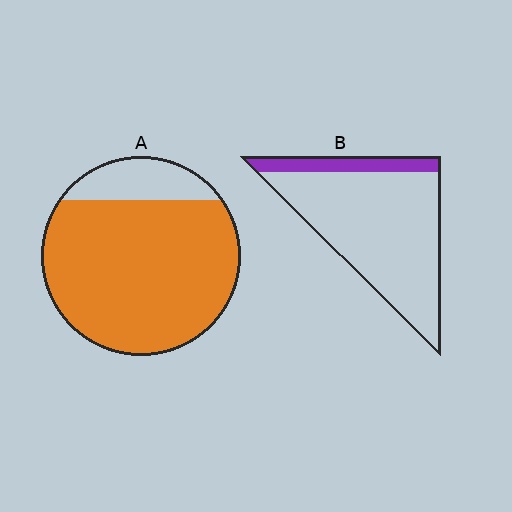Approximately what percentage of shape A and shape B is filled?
A is approximately 85% and B is approximately 15%.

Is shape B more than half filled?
No.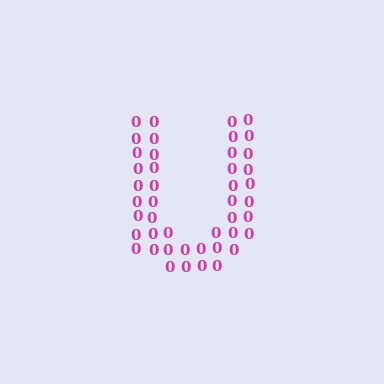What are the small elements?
The small elements are digit 0's.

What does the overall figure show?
The overall figure shows the letter U.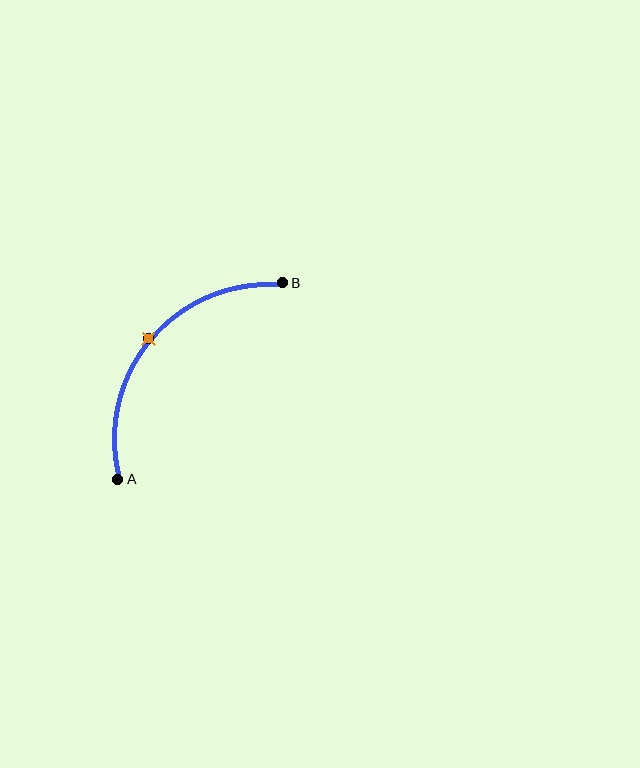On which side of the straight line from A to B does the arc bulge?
The arc bulges above and to the left of the straight line connecting A and B.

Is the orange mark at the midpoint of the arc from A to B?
Yes. The orange mark lies on the arc at equal arc-length from both A and B — it is the arc midpoint.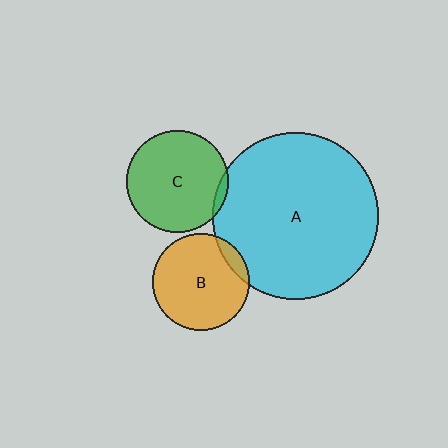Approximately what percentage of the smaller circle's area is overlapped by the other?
Approximately 5%.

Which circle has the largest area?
Circle A (cyan).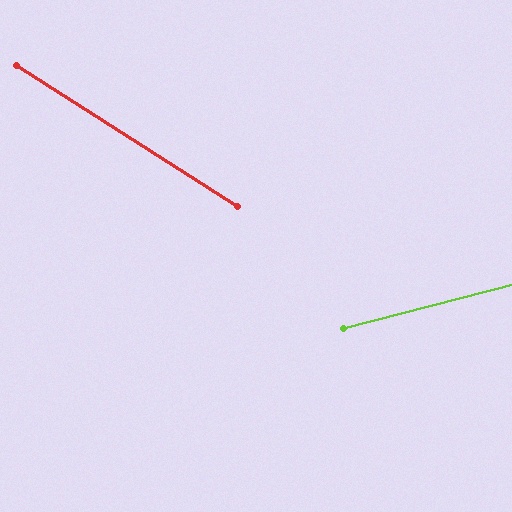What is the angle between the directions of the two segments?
Approximately 47 degrees.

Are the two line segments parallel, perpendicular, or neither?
Neither parallel nor perpendicular — they differ by about 47°.